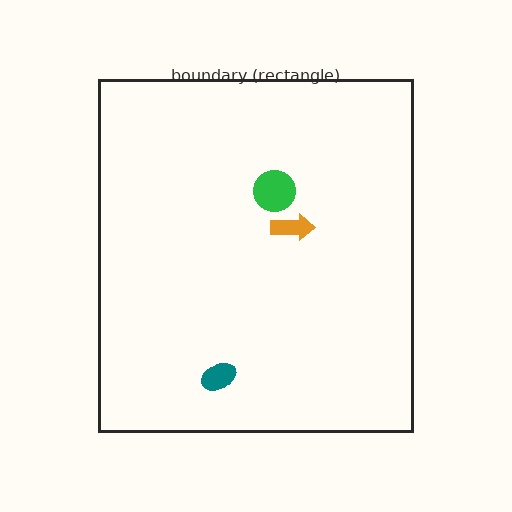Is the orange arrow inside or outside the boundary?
Inside.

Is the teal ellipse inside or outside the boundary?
Inside.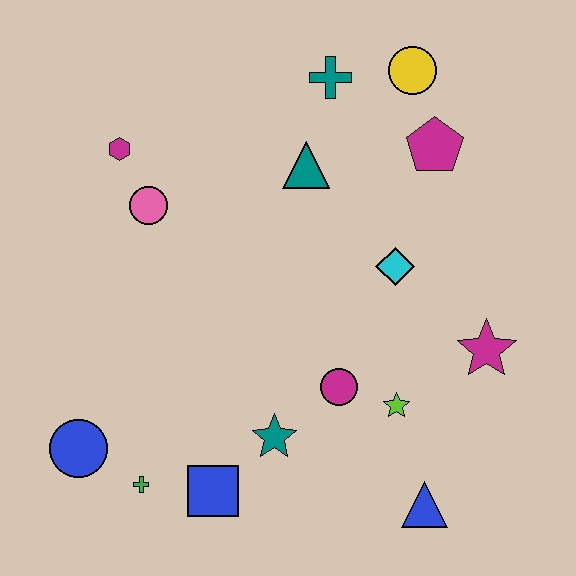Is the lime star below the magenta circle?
Yes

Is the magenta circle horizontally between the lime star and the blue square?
Yes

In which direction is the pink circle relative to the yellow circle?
The pink circle is to the left of the yellow circle.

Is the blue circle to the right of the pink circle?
No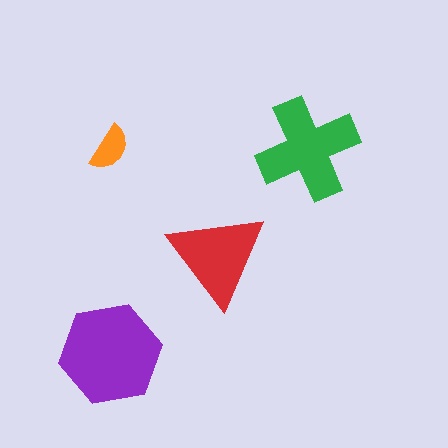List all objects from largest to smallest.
The purple hexagon, the green cross, the red triangle, the orange semicircle.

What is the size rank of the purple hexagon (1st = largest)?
1st.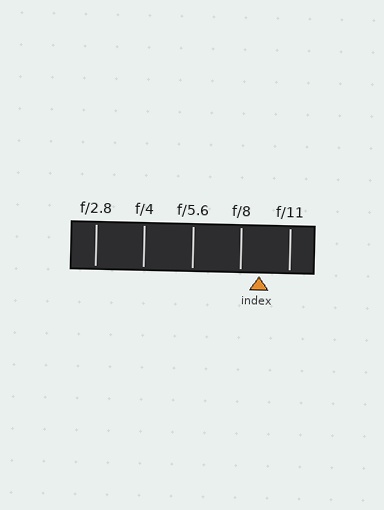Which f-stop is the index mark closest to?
The index mark is closest to f/8.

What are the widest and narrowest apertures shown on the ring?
The widest aperture shown is f/2.8 and the narrowest is f/11.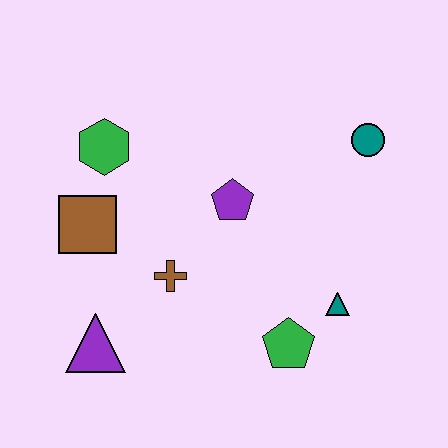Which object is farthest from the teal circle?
The purple triangle is farthest from the teal circle.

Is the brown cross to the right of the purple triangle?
Yes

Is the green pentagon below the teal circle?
Yes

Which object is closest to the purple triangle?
The brown cross is closest to the purple triangle.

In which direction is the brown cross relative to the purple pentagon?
The brown cross is below the purple pentagon.